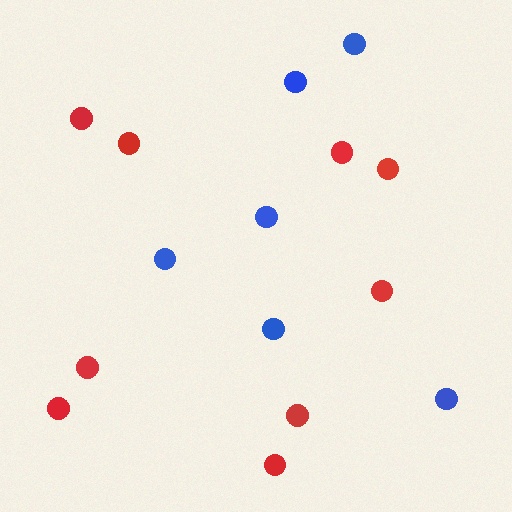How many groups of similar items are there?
There are 2 groups: one group of red circles (9) and one group of blue circles (6).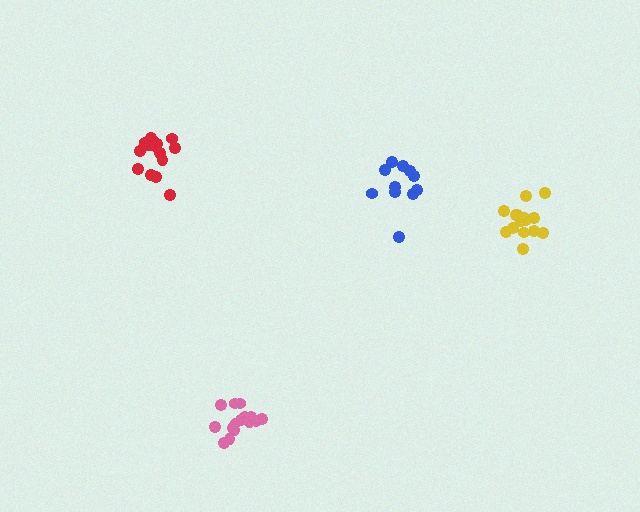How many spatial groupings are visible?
There are 4 spatial groupings.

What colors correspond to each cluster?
The clusters are colored: blue, yellow, red, pink.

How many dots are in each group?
Group 1: 11 dots, Group 2: 15 dots, Group 3: 15 dots, Group 4: 16 dots (57 total).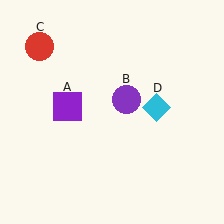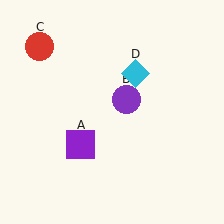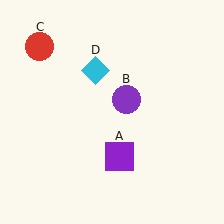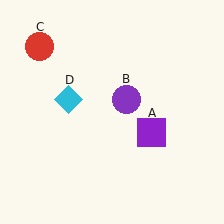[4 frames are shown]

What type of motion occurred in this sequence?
The purple square (object A), cyan diamond (object D) rotated counterclockwise around the center of the scene.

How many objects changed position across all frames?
2 objects changed position: purple square (object A), cyan diamond (object D).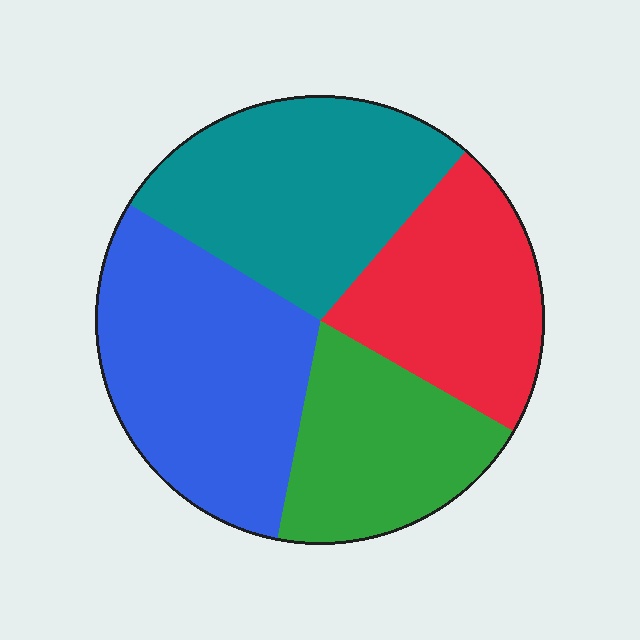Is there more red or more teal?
Teal.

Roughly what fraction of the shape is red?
Red covers about 20% of the shape.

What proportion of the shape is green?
Green covers about 20% of the shape.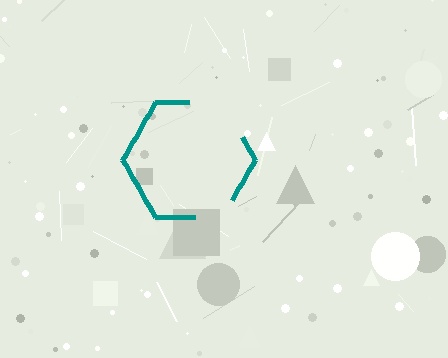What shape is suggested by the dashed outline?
The dashed outline suggests a hexagon.